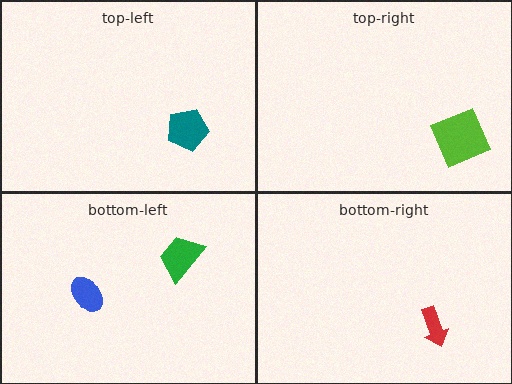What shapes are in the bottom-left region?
The green trapezoid, the blue ellipse.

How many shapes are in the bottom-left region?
2.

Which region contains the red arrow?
The bottom-right region.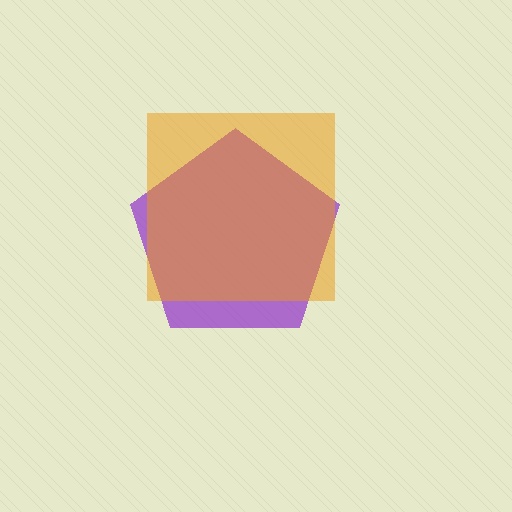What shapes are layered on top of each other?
The layered shapes are: a purple pentagon, an orange square.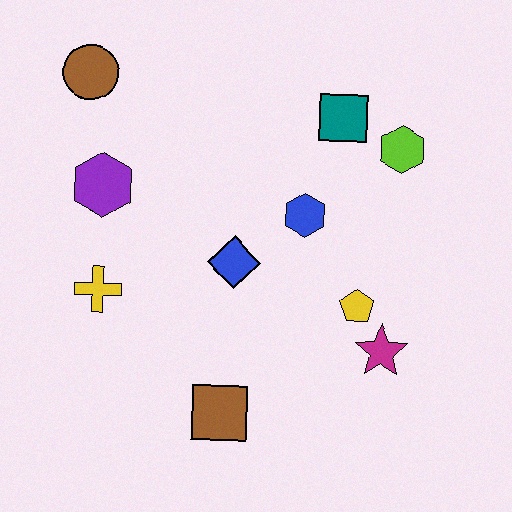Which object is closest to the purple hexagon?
The yellow cross is closest to the purple hexagon.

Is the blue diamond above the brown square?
Yes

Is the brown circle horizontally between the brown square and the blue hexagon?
No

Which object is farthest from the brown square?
The brown circle is farthest from the brown square.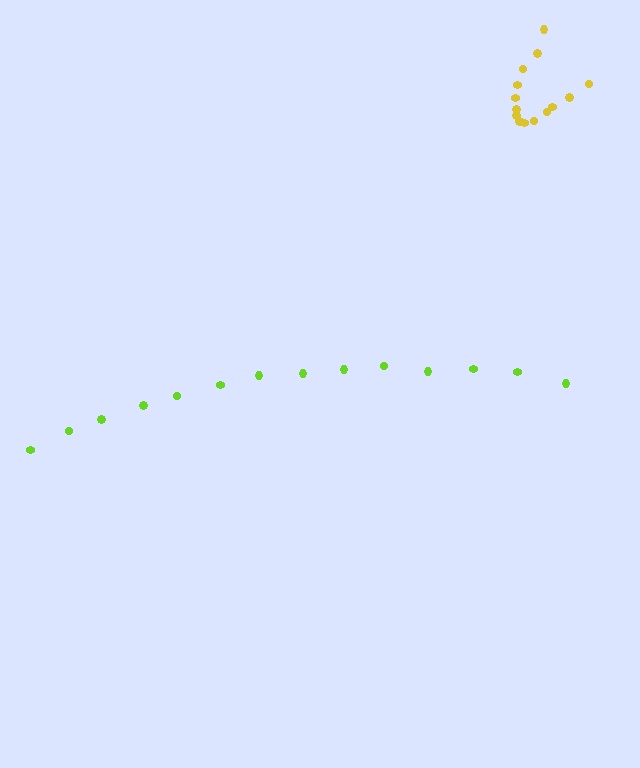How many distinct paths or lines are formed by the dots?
There are 2 distinct paths.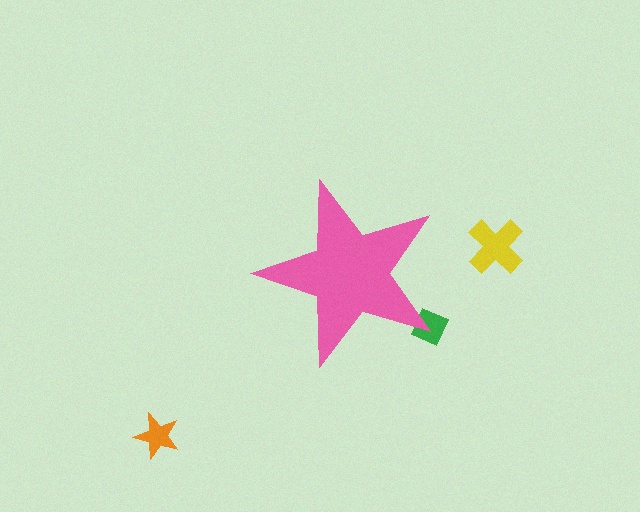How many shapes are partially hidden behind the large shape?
1 shape is partially hidden.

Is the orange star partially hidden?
No, the orange star is fully visible.